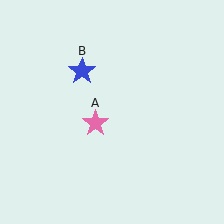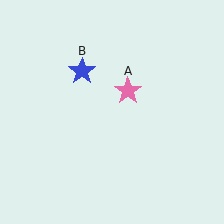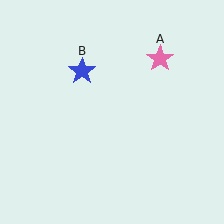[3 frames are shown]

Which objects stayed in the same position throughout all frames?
Blue star (object B) remained stationary.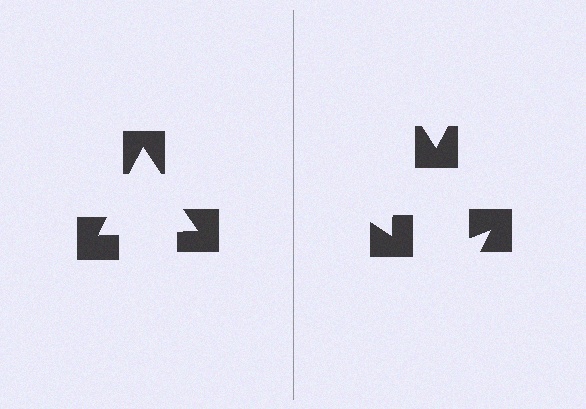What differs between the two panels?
The notched squares are positioned identically on both sides; only the wedge orientations differ. On the left they align to a triangle; on the right they are misaligned.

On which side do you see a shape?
An illusory triangle appears on the left side. On the right side the wedge cuts are rotated, so no coherent shape forms.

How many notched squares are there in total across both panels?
6 — 3 on each side.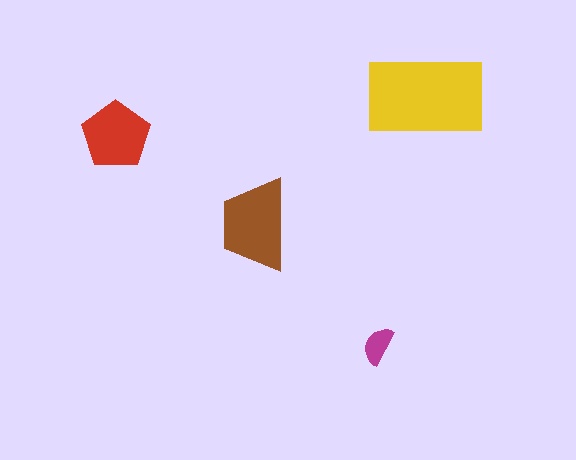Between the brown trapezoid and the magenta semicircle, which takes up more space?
The brown trapezoid.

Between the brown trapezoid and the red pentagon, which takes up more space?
The brown trapezoid.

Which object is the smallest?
The magenta semicircle.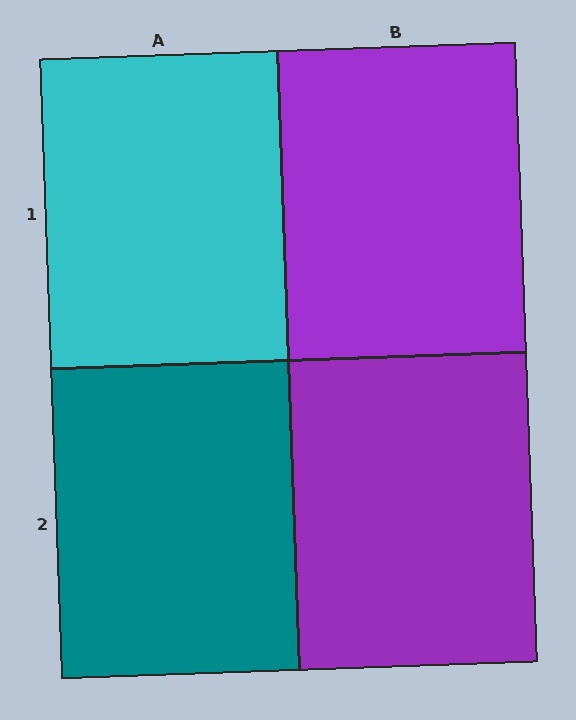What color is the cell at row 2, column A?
Teal.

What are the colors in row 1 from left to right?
Cyan, purple.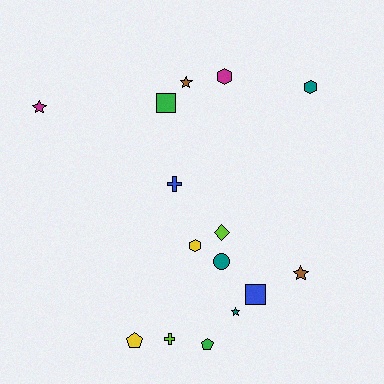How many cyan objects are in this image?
There are no cyan objects.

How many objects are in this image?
There are 15 objects.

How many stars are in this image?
There are 4 stars.